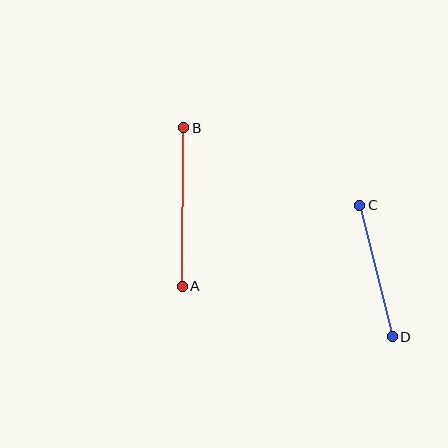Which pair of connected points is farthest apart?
Points A and B are farthest apart.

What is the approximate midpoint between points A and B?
The midpoint is at approximately (183, 207) pixels.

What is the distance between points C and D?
The distance is approximately 136 pixels.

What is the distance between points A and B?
The distance is approximately 158 pixels.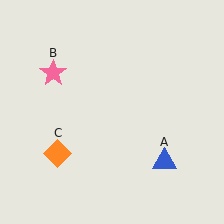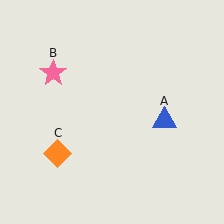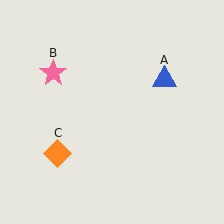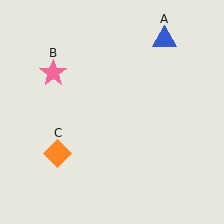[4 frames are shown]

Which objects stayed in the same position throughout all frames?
Pink star (object B) and orange diamond (object C) remained stationary.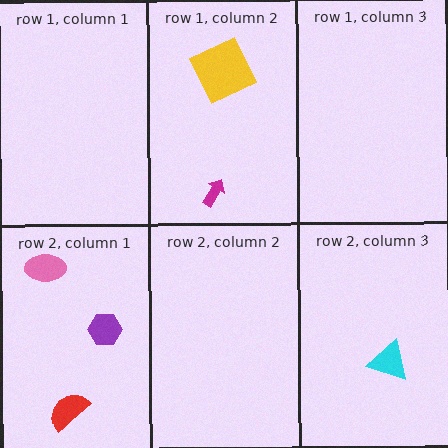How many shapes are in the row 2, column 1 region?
3.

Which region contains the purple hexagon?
The row 2, column 1 region.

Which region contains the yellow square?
The row 1, column 2 region.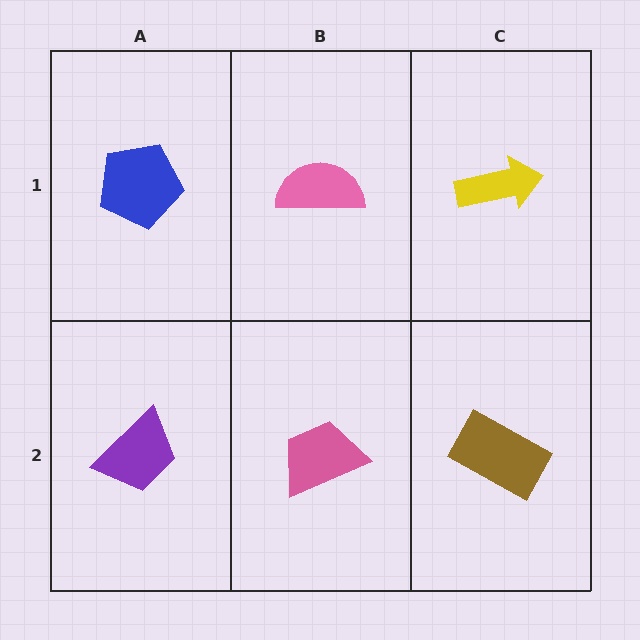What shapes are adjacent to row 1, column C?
A brown rectangle (row 2, column C), a pink semicircle (row 1, column B).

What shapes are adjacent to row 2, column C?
A yellow arrow (row 1, column C), a pink trapezoid (row 2, column B).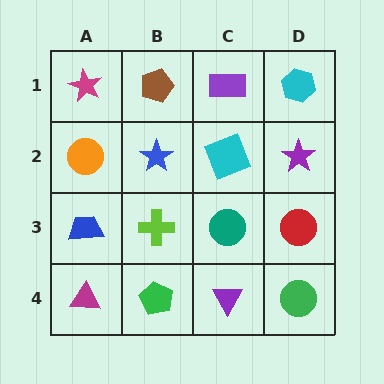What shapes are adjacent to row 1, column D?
A purple star (row 2, column D), a purple rectangle (row 1, column C).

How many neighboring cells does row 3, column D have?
3.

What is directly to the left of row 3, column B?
A blue trapezoid.